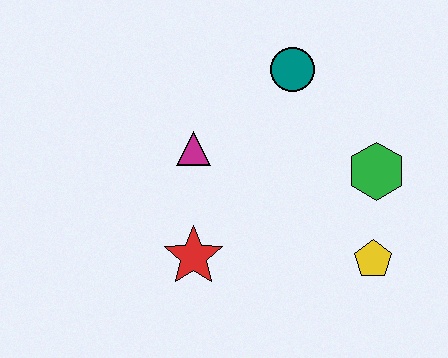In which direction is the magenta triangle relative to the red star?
The magenta triangle is above the red star.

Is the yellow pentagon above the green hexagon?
No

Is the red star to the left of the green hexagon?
Yes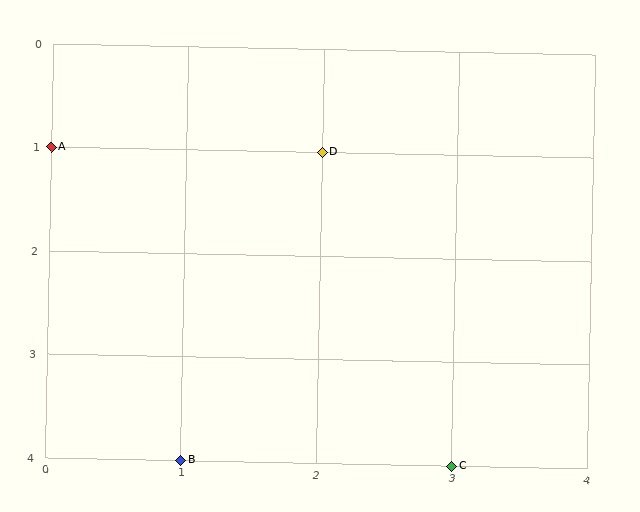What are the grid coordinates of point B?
Point B is at grid coordinates (1, 4).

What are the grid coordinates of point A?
Point A is at grid coordinates (0, 1).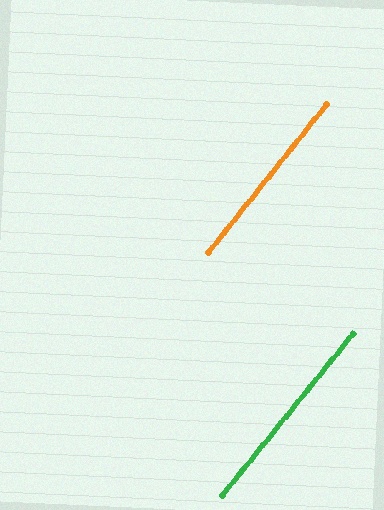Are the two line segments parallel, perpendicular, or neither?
Parallel — their directions differ by only 0.2°.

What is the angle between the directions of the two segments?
Approximately 0 degrees.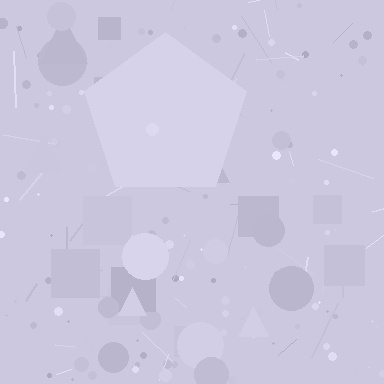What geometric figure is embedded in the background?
A pentagon is embedded in the background.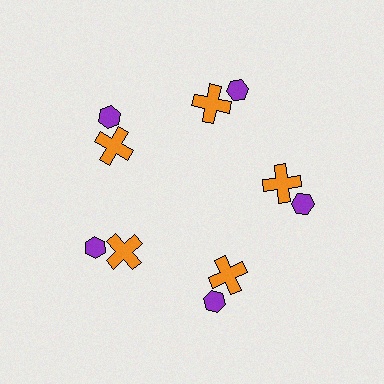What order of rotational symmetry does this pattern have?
This pattern has 5-fold rotational symmetry.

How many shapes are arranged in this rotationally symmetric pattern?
There are 10 shapes, arranged in 5 groups of 2.